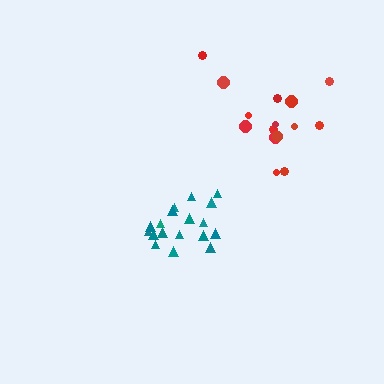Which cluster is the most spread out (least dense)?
Red.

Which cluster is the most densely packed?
Teal.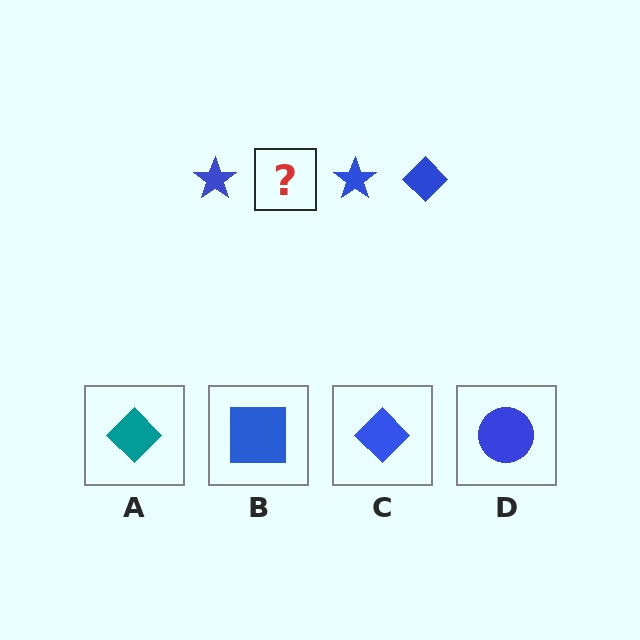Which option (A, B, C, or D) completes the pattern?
C.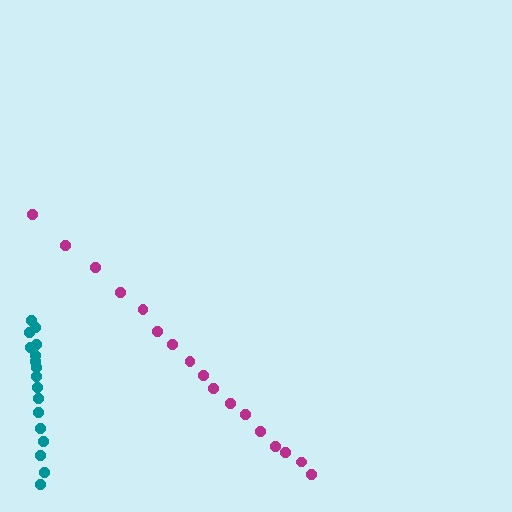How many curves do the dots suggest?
There are 2 distinct paths.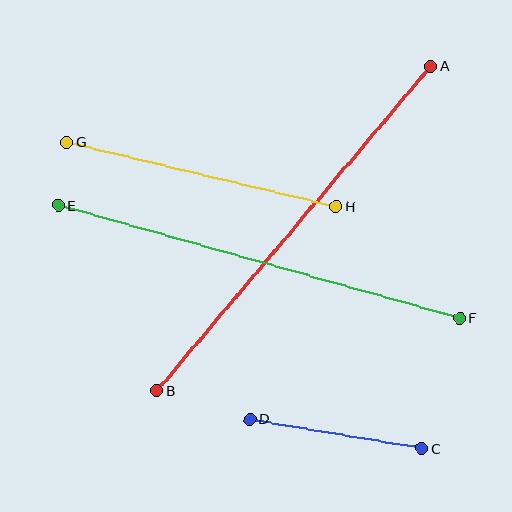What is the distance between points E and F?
The distance is approximately 417 pixels.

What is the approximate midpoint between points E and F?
The midpoint is at approximately (259, 262) pixels.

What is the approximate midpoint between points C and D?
The midpoint is at approximately (336, 434) pixels.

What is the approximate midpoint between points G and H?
The midpoint is at approximately (201, 174) pixels.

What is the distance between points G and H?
The distance is approximately 277 pixels.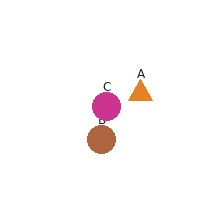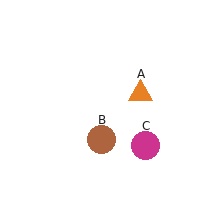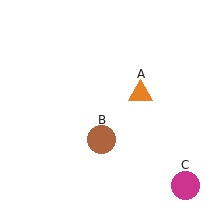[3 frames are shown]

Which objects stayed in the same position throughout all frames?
Orange triangle (object A) and brown circle (object B) remained stationary.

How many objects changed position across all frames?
1 object changed position: magenta circle (object C).